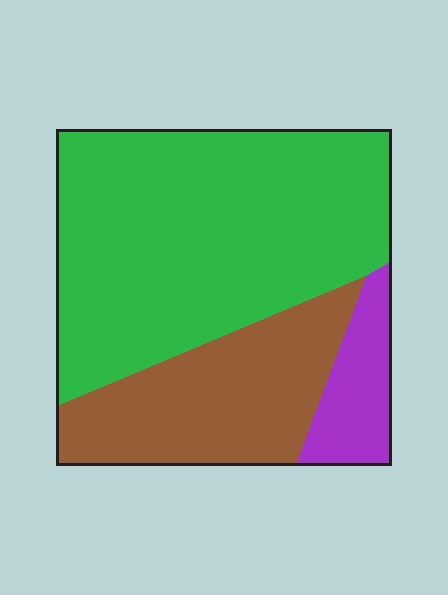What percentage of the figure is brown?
Brown covers 28% of the figure.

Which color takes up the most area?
Green, at roughly 60%.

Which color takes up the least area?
Purple, at roughly 10%.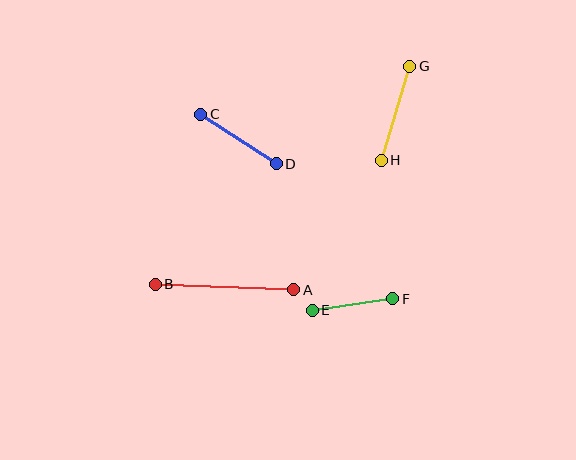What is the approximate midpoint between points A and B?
The midpoint is at approximately (225, 287) pixels.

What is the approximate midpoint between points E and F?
The midpoint is at approximately (352, 305) pixels.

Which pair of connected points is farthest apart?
Points A and B are farthest apart.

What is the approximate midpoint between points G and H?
The midpoint is at approximately (395, 113) pixels.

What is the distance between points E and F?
The distance is approximately 82 pixels.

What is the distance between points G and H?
The distance is approximately 98 pixels.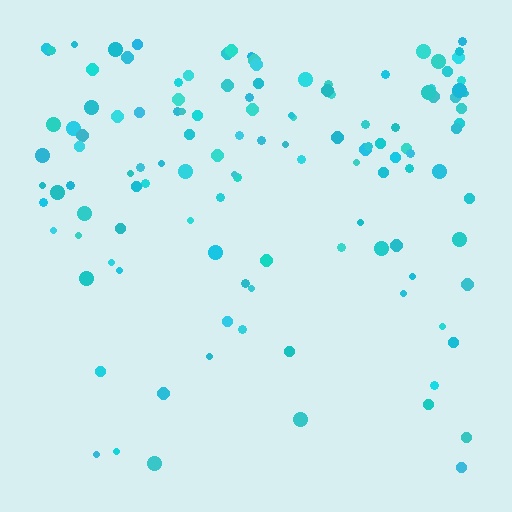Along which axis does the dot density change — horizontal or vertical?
Vertical.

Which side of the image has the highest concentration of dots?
The top.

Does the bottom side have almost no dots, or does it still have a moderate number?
Still a moderate number, just noticeably fewer than the top.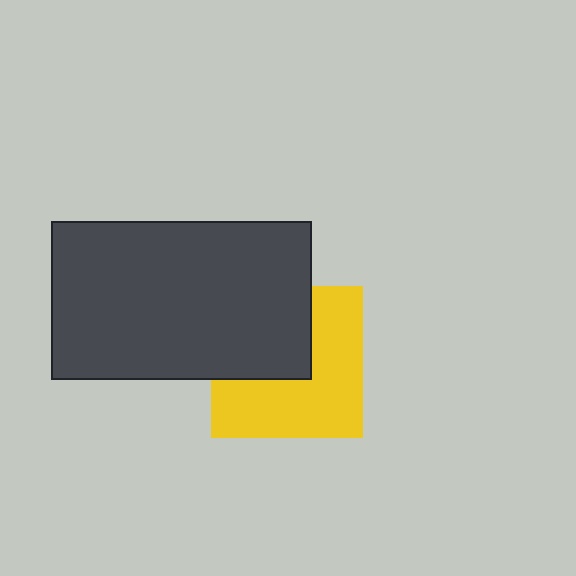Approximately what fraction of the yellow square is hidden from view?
Roughly 41% of the yellow square is hidden behind the dark gray rectangle.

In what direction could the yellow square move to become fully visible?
The yellow square could move toward the lower-right. That would shift it out from behind the dark gray rectangle entirely.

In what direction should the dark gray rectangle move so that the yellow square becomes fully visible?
The dark gray rectangle should move toward the upper-left. That is the shortest direction to clear the overlap and leave the yellow square fully visible.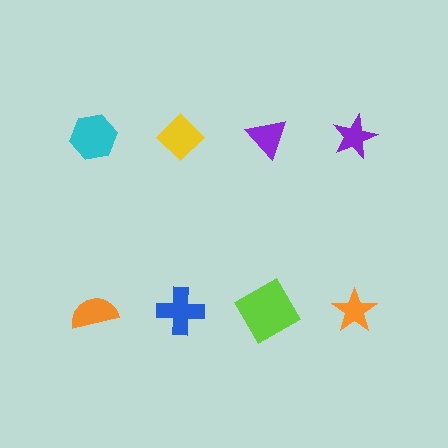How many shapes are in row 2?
4 shapes.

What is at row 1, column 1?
A cyan hexagon.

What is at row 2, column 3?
A lime diamond.